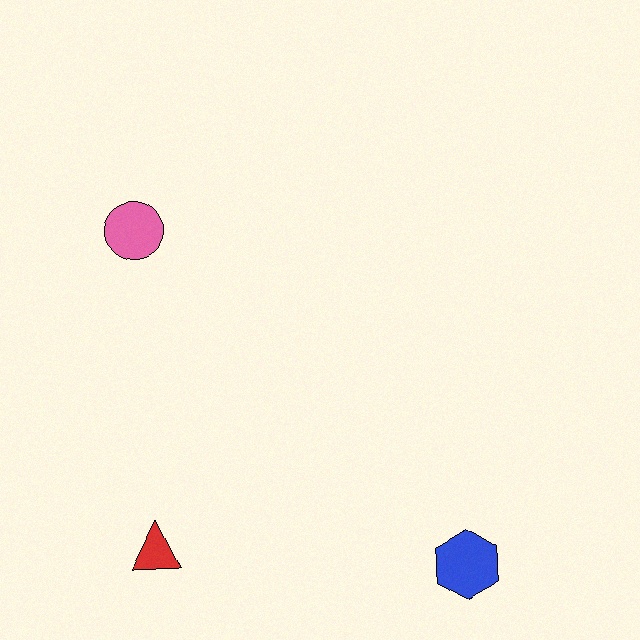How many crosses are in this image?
There are no crosses.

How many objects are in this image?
There are 3 objects.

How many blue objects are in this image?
There is 1 blue object.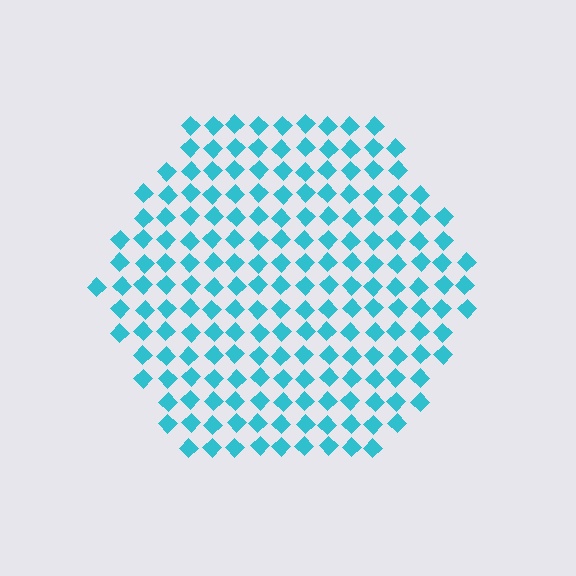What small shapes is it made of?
It is made of small diamonds.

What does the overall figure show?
The overall figure shows a hexagon.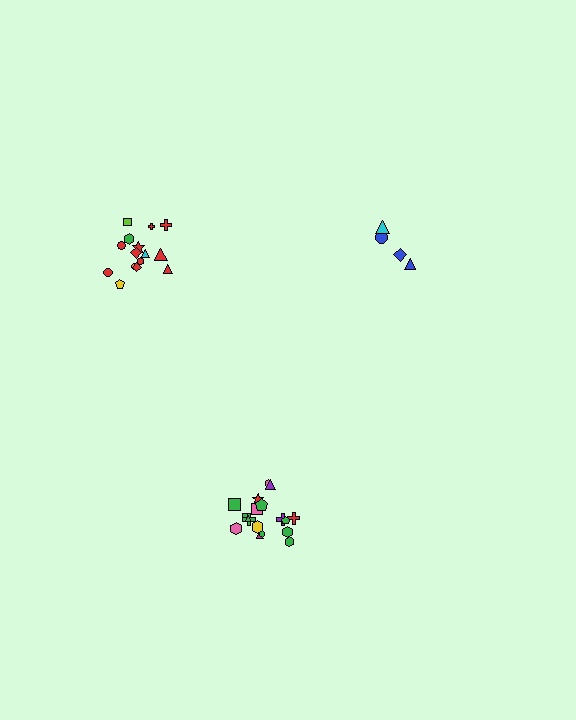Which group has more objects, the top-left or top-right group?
The top-left group.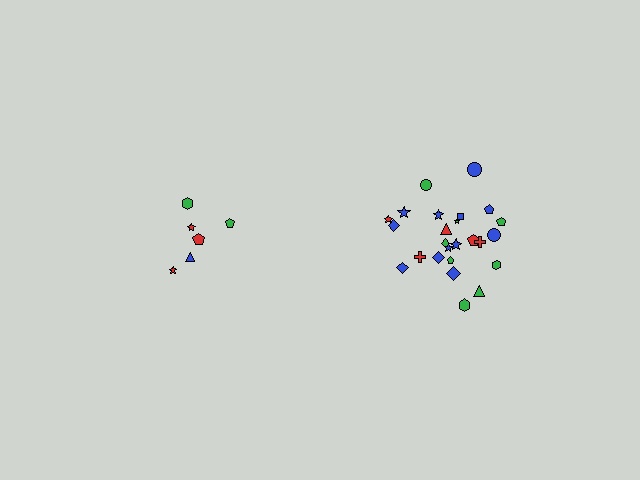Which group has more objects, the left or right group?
The right group.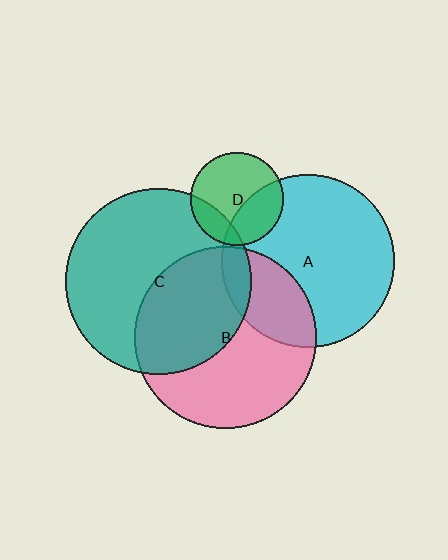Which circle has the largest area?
Circle C (teal).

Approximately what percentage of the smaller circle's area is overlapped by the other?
Approximately 20%.